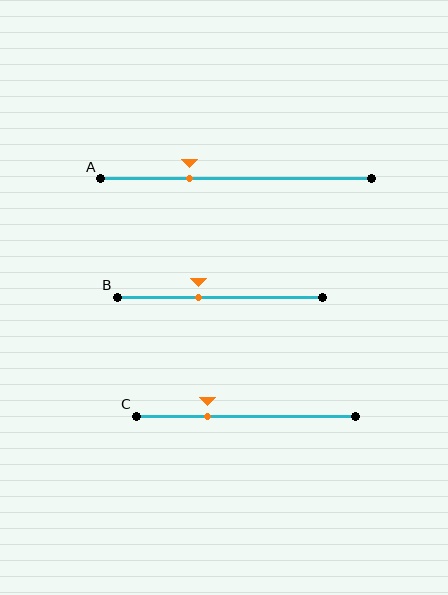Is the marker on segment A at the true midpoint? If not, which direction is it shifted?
No, the marker on segment A is shifted to the left by about 17% of the segment length.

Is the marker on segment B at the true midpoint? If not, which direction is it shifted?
No, the marker on segment B is shifted to the left by about 10% of the segment length.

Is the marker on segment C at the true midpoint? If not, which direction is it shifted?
No, the marker on segment C is shifted to the left by about 17% of the segment length.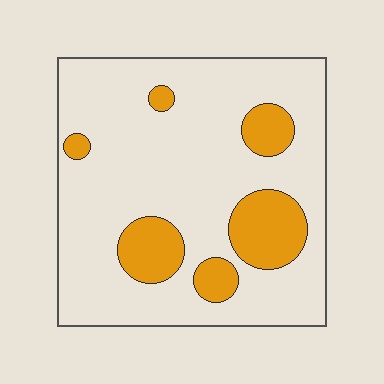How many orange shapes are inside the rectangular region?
6.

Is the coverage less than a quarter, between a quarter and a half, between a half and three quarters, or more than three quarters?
Less than a quarter.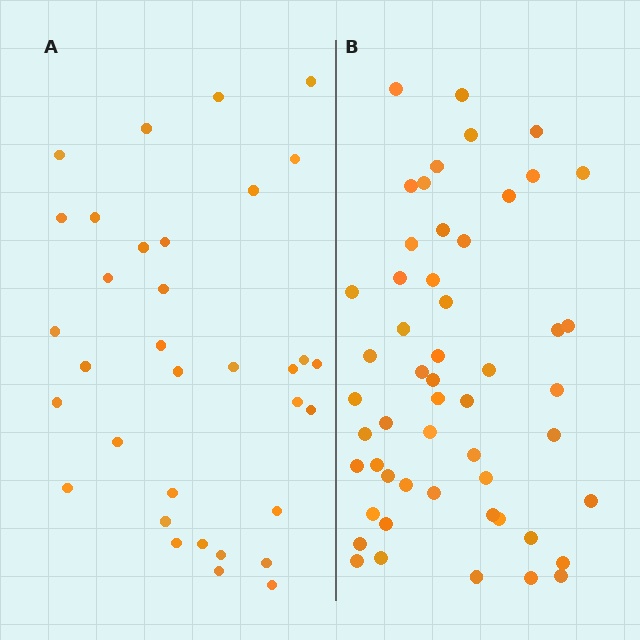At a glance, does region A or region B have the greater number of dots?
Region B (the right region) has more dots.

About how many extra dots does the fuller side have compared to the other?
Region B has approximately 20 more dots than region A.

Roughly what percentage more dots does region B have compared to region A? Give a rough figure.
About 55% more.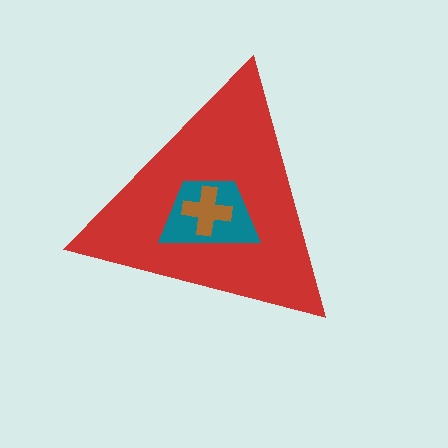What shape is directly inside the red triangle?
The teal trapezoid.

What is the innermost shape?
The brown cross.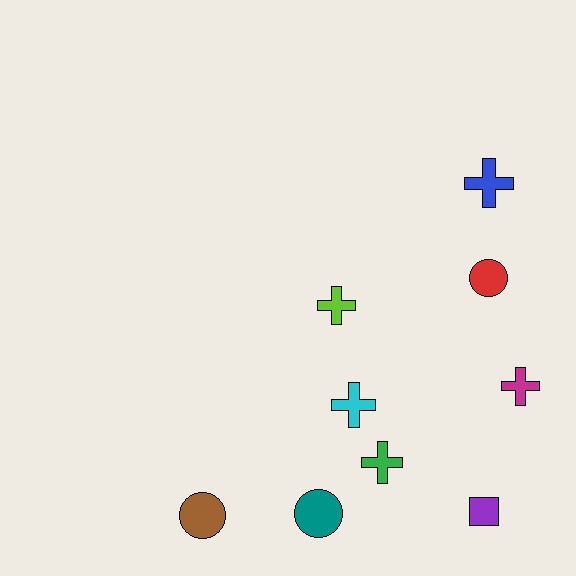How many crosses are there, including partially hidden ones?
There are 5 crosses.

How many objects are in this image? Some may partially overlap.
There are 9 objects.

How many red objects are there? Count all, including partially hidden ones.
There is 1 red object.